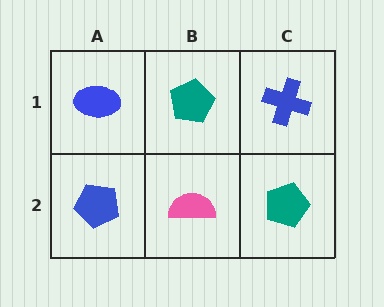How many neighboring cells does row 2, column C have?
2.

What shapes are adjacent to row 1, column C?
A teal pentagon (row 2, column C), a teal pentagon (row 1, column B).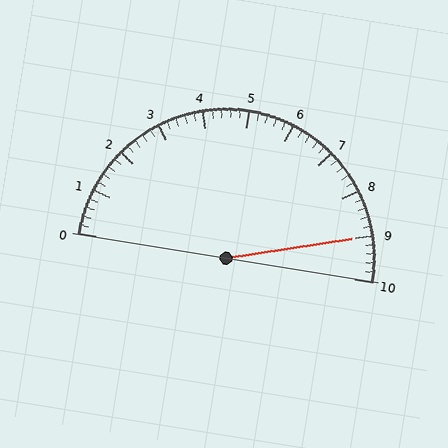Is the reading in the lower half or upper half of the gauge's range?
The reading is in the upper half of the range (0 to 10).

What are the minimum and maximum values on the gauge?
The gauge ranges from 0 to 10.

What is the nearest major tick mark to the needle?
The nearest major tick mark is 9.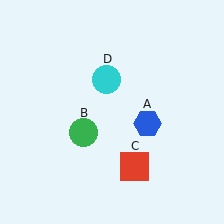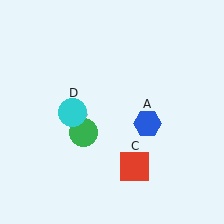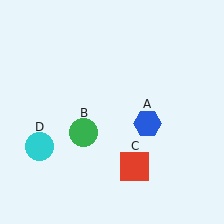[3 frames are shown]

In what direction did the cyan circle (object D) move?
The cyan circle (object D) moved down and to the left.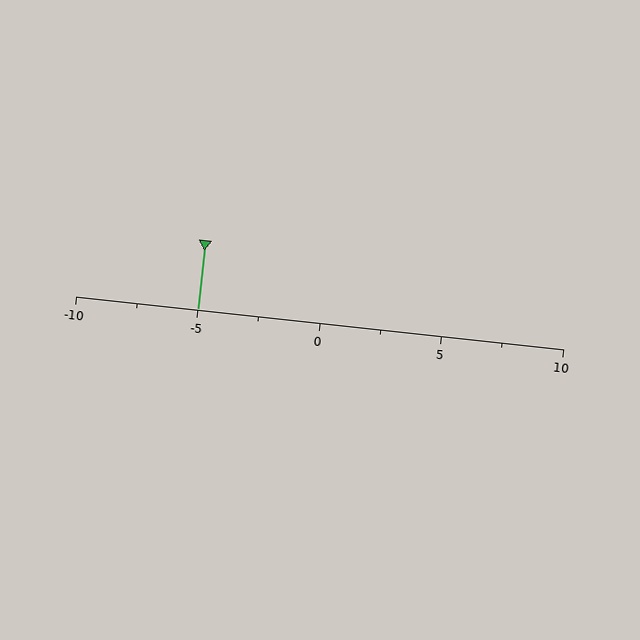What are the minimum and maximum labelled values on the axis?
The axis runs from -10 to 10.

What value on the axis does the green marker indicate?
The marker indicates approximately -5.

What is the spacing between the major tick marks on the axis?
The major ticks are spaced 5 apart.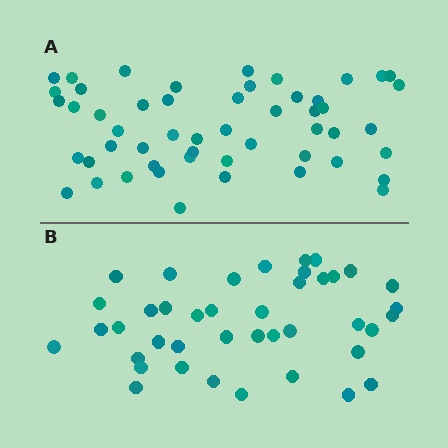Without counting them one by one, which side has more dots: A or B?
Region A (the top region) has more dots.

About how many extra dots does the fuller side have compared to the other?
Region A has roughly 12 or so more dots than region B.